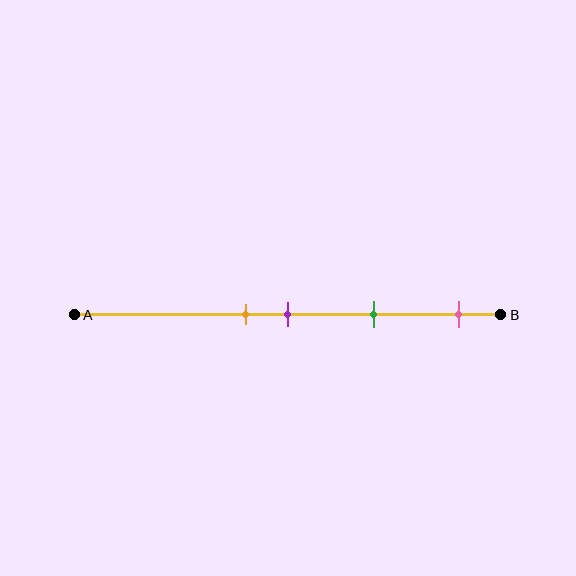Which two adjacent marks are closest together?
The orange and purple marks are the closest adjacent pair.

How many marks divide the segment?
There are 4 marks dividing the segment.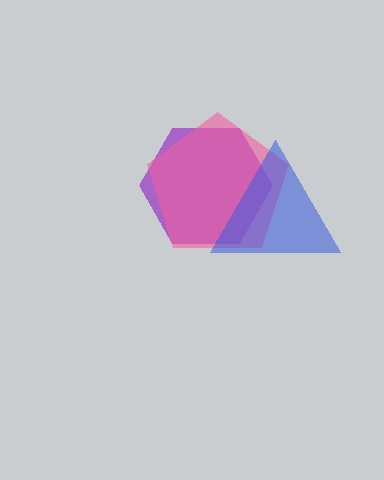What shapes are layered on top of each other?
The layered shapes are: a purple hexagon, a pink pentagon, a blue triangle.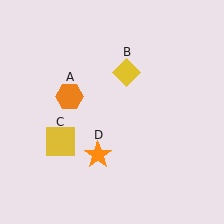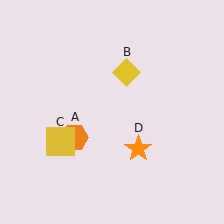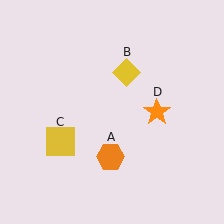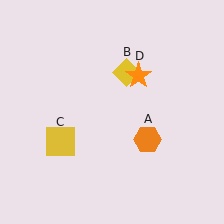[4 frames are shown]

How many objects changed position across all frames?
2 objects changed position: orange hexagon (object A), orange star (object D).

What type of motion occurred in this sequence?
The orange hexagon (object A), orange star (object D) rotated counterclockwise around the center of the scene.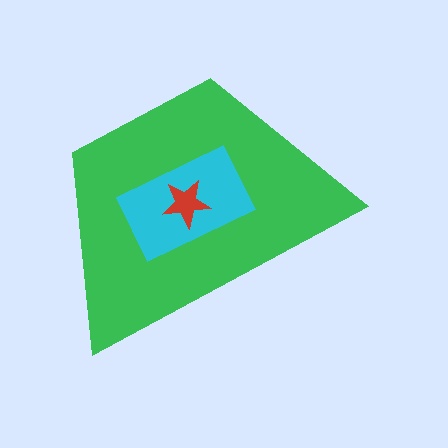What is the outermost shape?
The green trapezoid.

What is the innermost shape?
The red star.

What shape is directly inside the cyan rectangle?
The red star.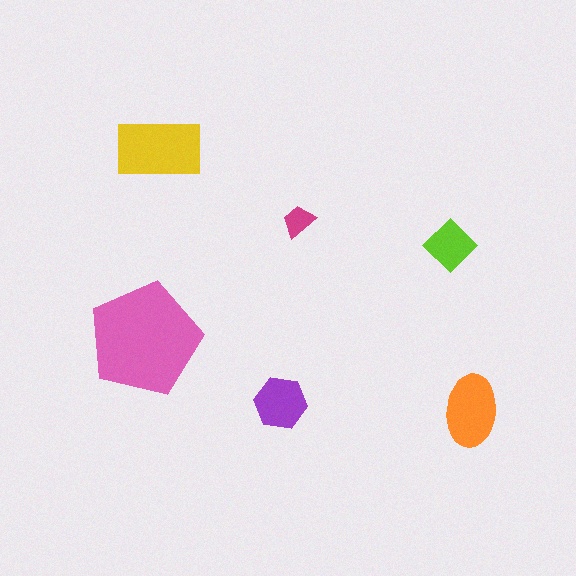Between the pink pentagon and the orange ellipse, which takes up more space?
The pink pentagon.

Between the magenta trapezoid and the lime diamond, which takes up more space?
The lime diamond.